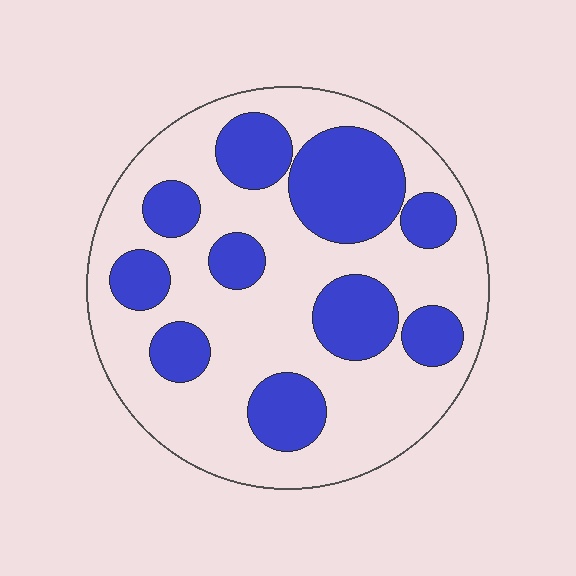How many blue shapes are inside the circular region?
10.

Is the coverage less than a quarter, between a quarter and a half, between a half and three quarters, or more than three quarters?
Between a quarter and a half.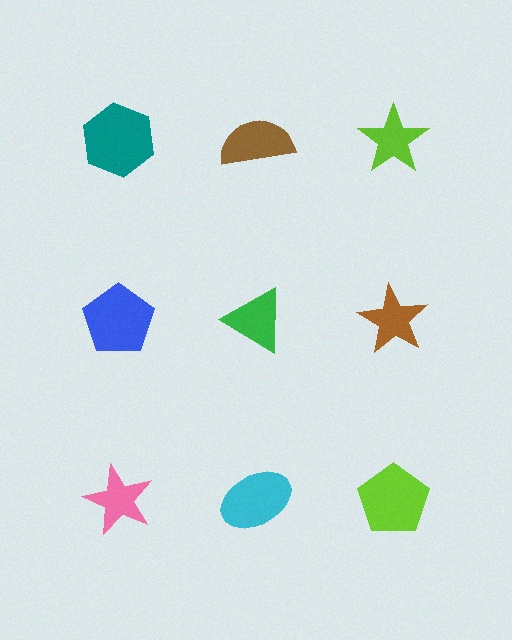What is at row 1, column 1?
A teal hexagon.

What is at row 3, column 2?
A cyan ellipse.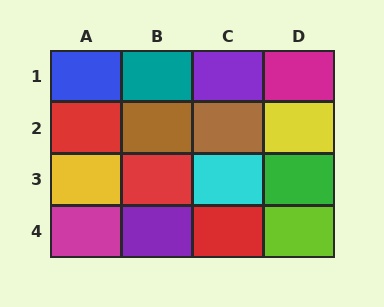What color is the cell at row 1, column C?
Purple.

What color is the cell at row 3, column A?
Yellow.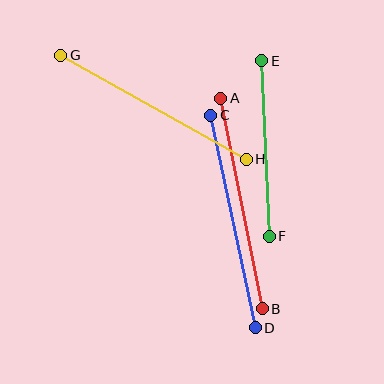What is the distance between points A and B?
The distance is approximately 214 pixels.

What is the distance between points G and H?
The distance is approximately 213 pixels.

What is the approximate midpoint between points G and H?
The midpoint is at approximately (154, 107) pixels.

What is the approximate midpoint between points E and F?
The midpoint is at approximately (265, 148) pixels.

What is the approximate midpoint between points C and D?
The midpoint is at approximately (233, 221) pixels.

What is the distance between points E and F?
The distance is approximately 175 pixels.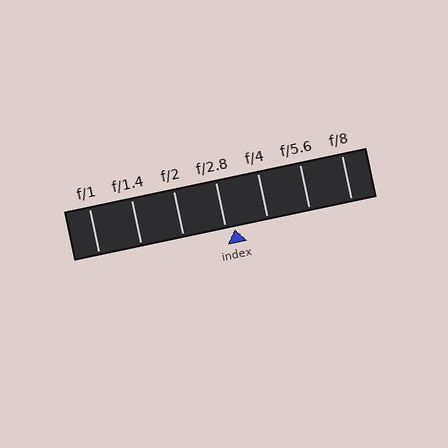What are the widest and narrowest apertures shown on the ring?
The widest aperture shown is f/1 and the narrowest is f/8.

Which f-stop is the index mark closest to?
The index mark is closest to f/2.8.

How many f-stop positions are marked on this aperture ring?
There are 7 f-stop positions marked.